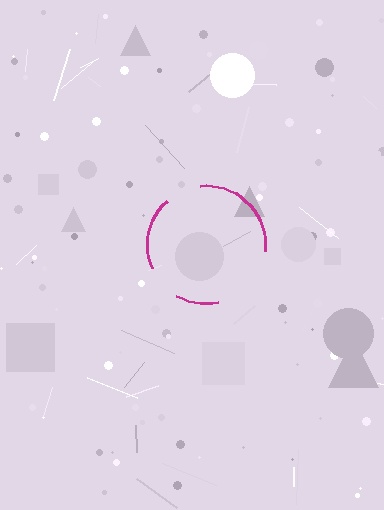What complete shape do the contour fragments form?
The contour fragments form a circle.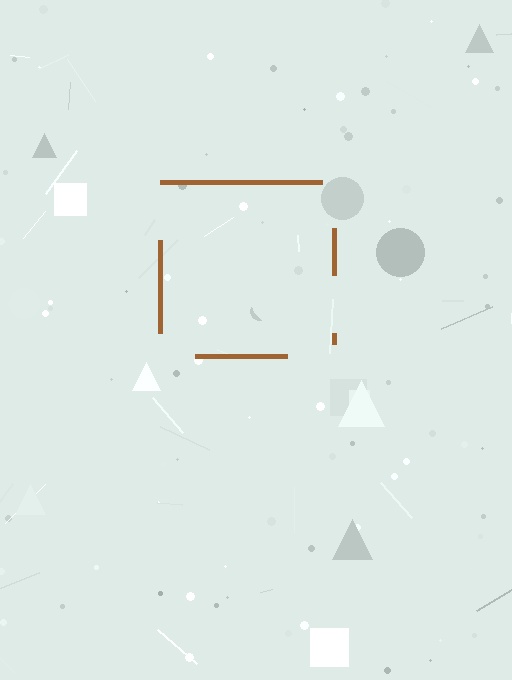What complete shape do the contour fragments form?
The contour fragments form a square.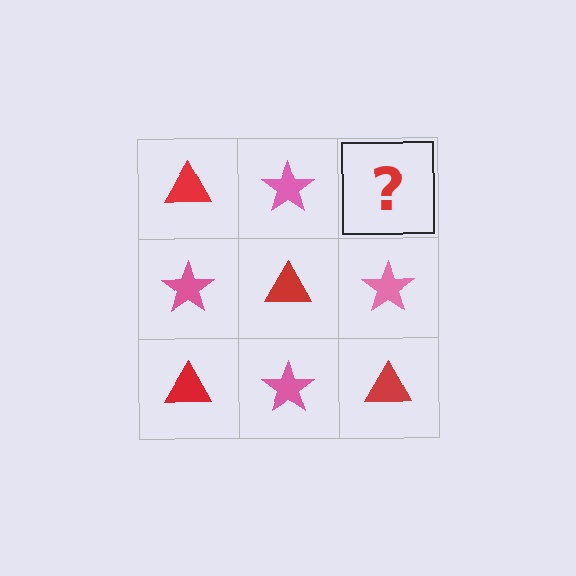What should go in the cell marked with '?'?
The missing cell should contain a red triangle.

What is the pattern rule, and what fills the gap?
The rule is that it alternates red triangle and pink star in a checkerboard pattern. The gap should be filled with a red triangle.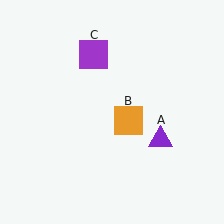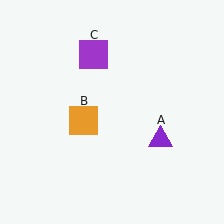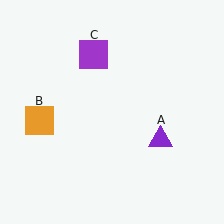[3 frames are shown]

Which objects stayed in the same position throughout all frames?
Purple triangle (object A) and purple square (object C) remained stationary.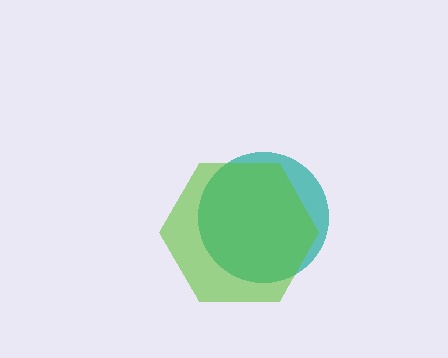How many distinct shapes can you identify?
There are 2 distinct shapes: a teal circle, a lime hexagon.